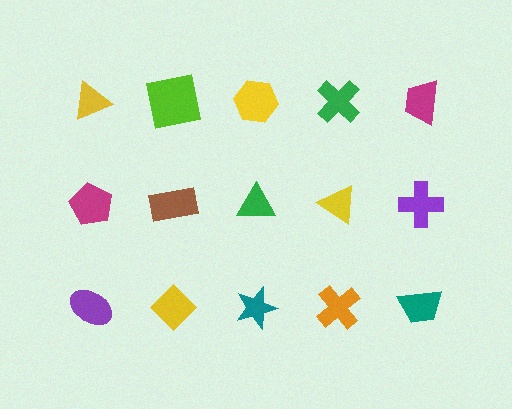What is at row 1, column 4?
A green cross.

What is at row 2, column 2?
A brown rectangle.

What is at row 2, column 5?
A purple cross.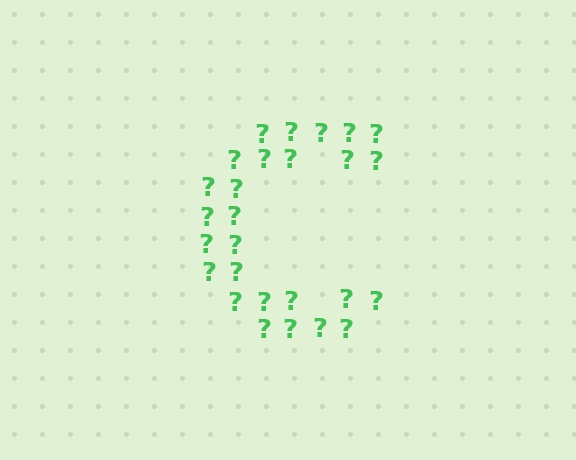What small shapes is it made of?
It is made of small question marks.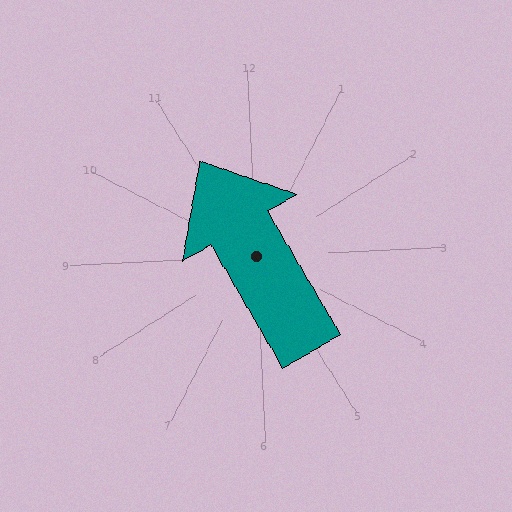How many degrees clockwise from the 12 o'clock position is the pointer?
Approximately 332 degrees.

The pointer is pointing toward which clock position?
Roughly 11 o'clock.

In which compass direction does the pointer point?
Northwest.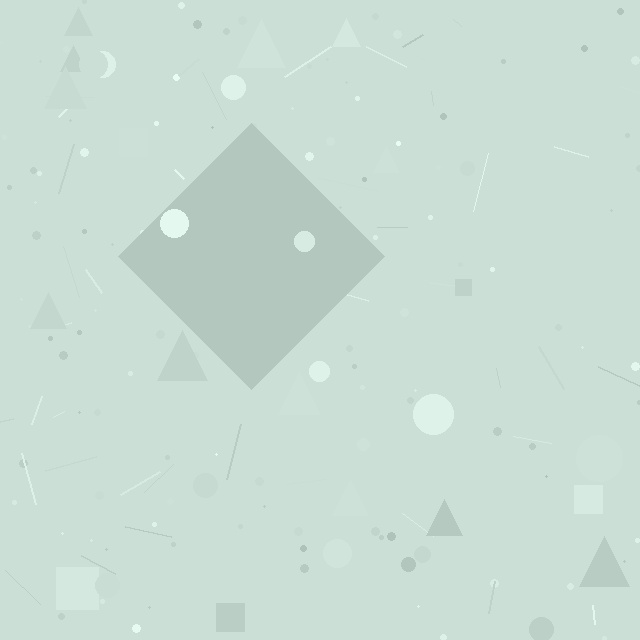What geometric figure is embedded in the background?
A diamond is embedded in the background.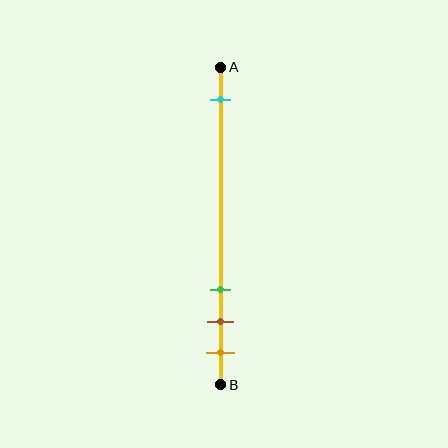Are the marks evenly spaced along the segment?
No, the marks are not evenly spaced.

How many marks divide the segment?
There are 4 marks dividing the segment.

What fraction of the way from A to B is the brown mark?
The brown mark is approximately 80% (0.8) of the way from A to B.